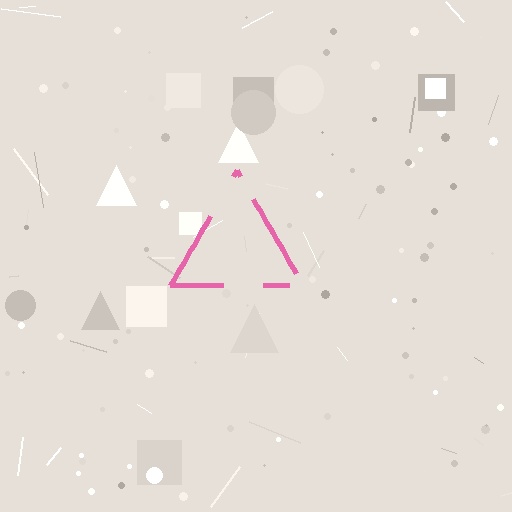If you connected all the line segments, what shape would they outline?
They would outline a triangle.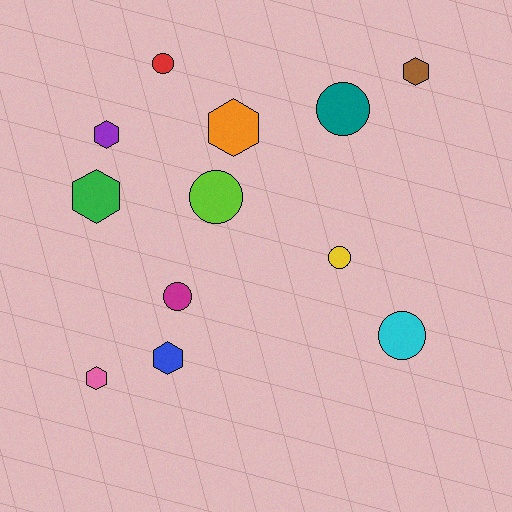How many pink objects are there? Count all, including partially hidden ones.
There is 1 pink object.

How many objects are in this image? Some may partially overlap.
There are 12 objects.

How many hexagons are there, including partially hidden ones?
There are 6 hexagons.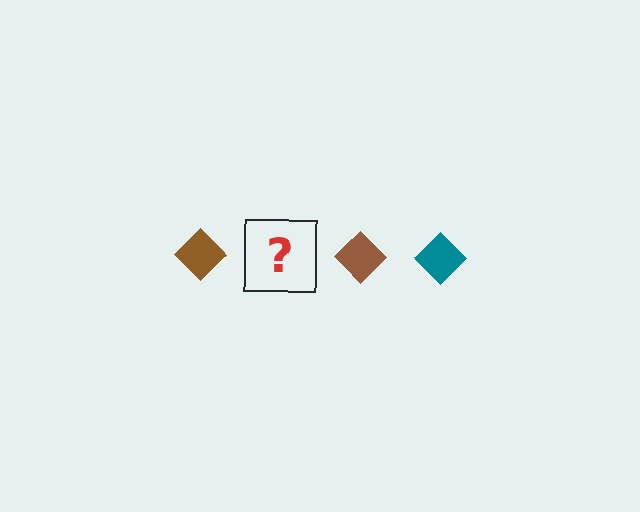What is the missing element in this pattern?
The missing element is a teal diamond.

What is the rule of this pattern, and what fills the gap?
The rule is that the pattern cycles through brown, teal diamonds. The gap should be filled with a teal diamond.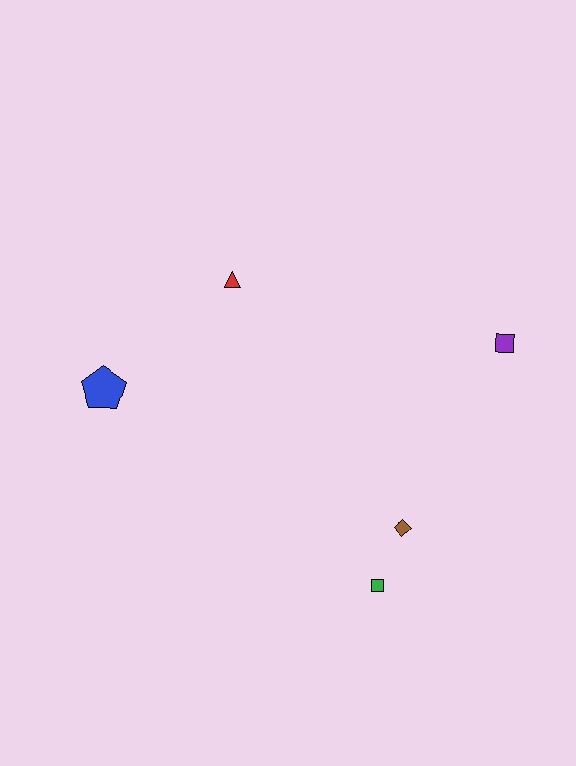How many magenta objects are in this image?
There are no magenta objects.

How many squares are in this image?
There are 2 squares.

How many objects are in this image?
There are 5 objects.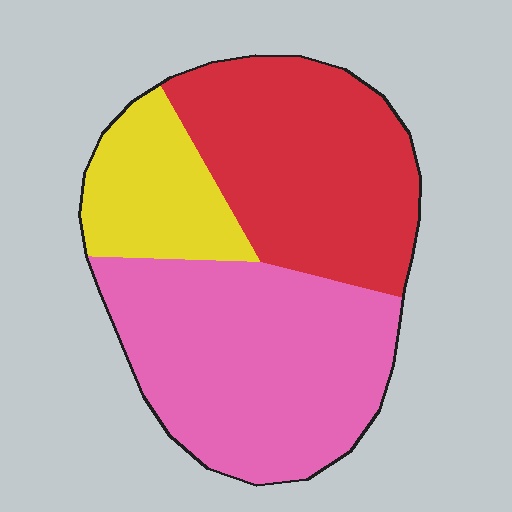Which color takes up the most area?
Pink, at roughly 45%.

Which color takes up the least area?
Yellow, at roughly 15%.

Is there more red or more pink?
Pink.